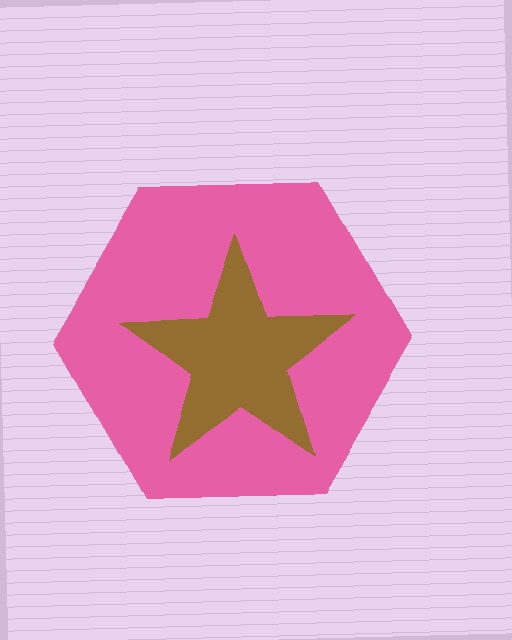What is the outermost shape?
The pink hexagon.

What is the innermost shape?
The brown star.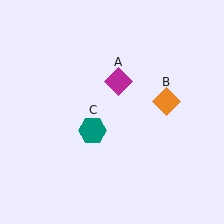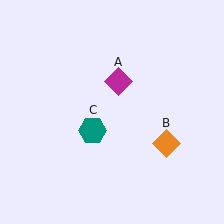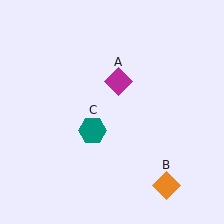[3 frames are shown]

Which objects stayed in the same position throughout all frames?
Magenta diamond (object A) and teal hexagon (object C) remained stationary.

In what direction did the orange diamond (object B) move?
The orange diamond (object B) moved down.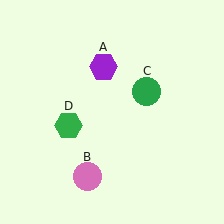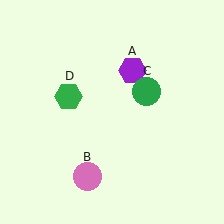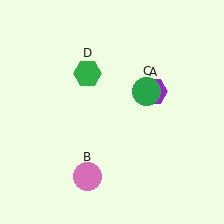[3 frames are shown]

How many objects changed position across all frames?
2 objects changed position: purple hexagon (object A), green hexagon (object D).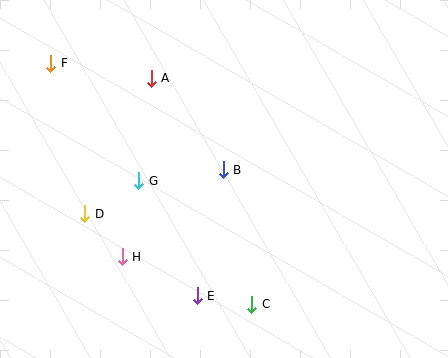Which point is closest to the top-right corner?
Point B is closest to the top-right corner.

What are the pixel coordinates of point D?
Point D is at (85, 214).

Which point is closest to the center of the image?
Point B at (223, 170) is closest to the center.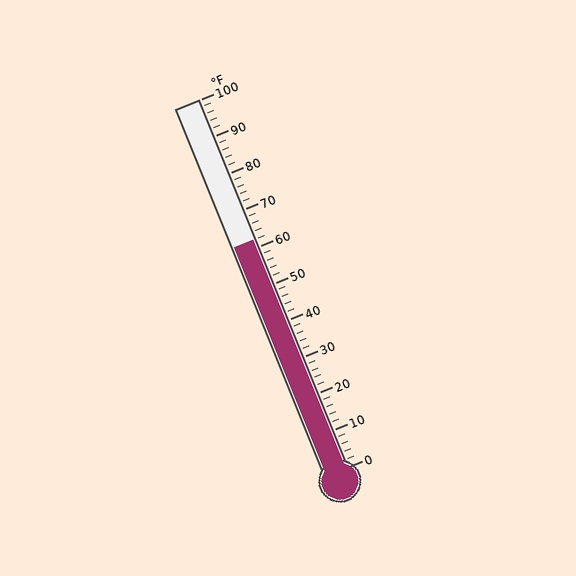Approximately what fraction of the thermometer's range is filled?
The thermometer is filled to approximately 60% of its range.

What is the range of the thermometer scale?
The thermometer scale ranges from 0°F to 100°F.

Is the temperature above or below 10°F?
The temperature is above 10°F.